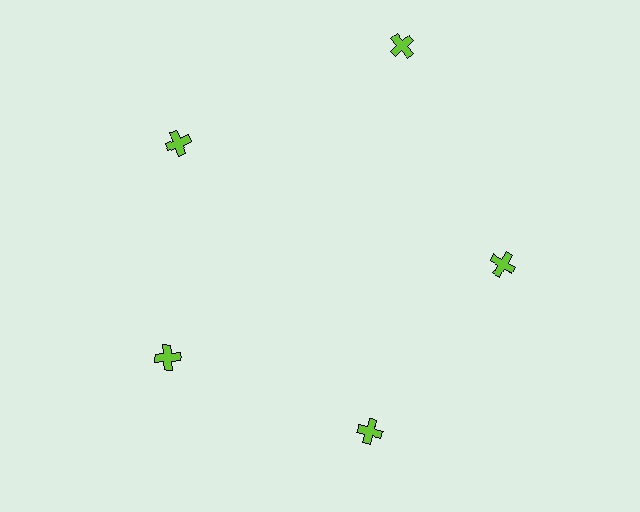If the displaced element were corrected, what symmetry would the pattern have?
It would have 5-fold rotational symmetry — the pattern would map onto itself every 72 degrees.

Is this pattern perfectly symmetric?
No. The 5 lime crosses are arranged in a ring, but one element near the 1 o'clock position is pushed outward from the center, breaking the 5-fold rotational symmetry.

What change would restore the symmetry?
The symmetry would be restored by moving it inward, back onto the ring so that all 5 crosses sit at equal angles and equal distance from the center.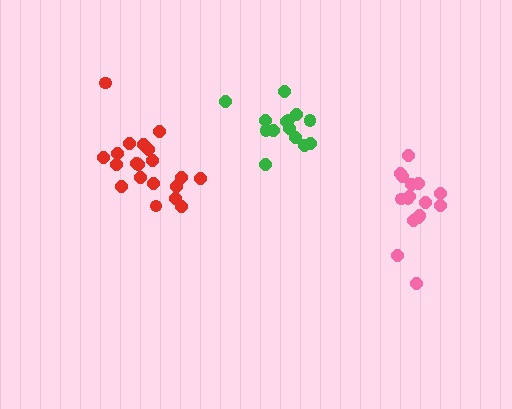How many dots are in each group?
Group 1: 20 dots, Group 2: 14 dots, Group 3: 16 dots (50 total).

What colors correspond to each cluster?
The clusters are colored: red, green, pink.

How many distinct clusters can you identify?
There are 3 distinct clusters.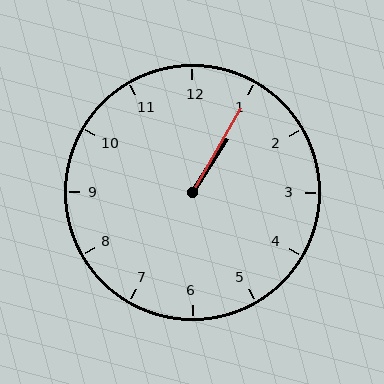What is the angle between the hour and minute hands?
Approximately 2 degrees.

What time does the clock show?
1:05.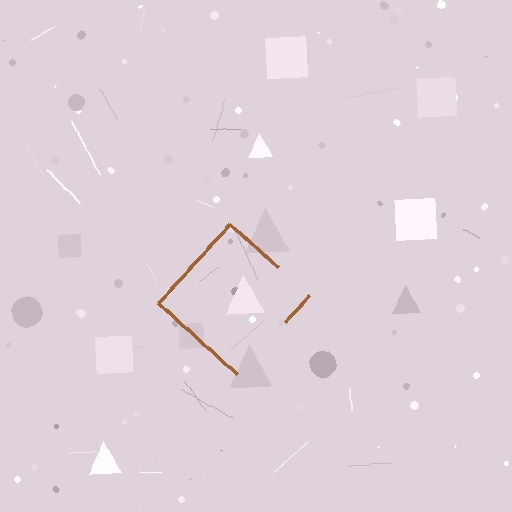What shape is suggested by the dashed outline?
The dashed outline suggests a diamond.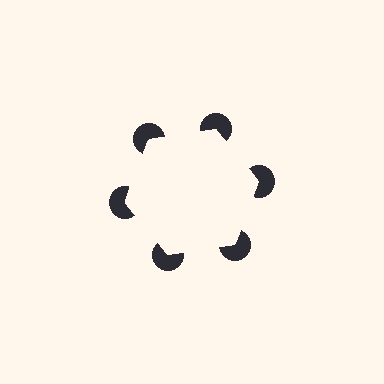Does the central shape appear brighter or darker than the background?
It typically appears slightly brighter than the background, even though no actual brightness change is drawn.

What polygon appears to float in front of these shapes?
An illusory hexagon — its edges are inferred from the aligned wedge cuts in the pac-man discs, not physically drawn.